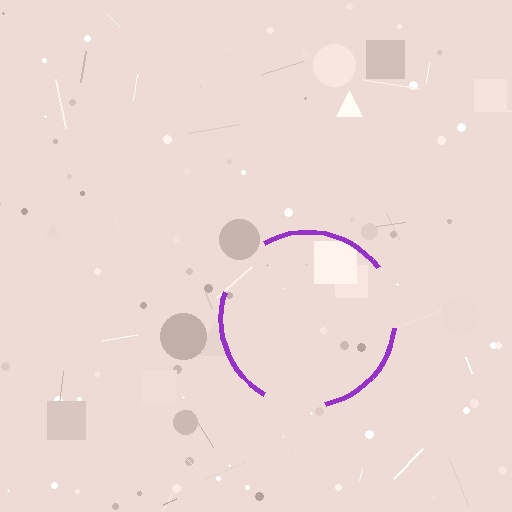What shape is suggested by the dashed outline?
The dashed outline suggests a circle.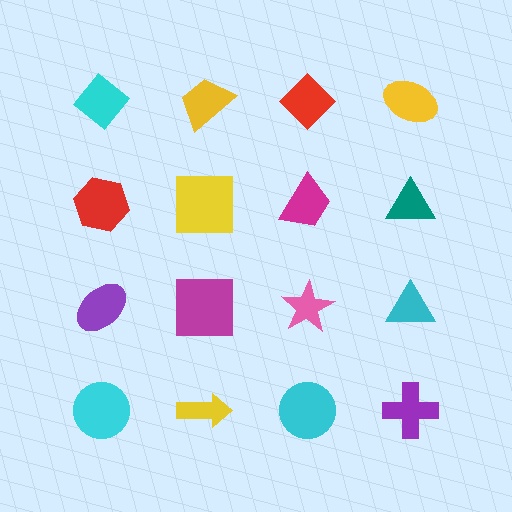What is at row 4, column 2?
A yellow arrow.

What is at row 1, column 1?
A cyan diamond.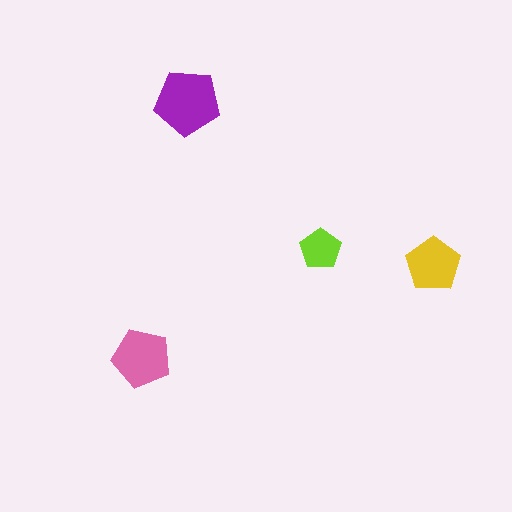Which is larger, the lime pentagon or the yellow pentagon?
The yellow one.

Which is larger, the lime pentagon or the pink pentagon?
The pink one.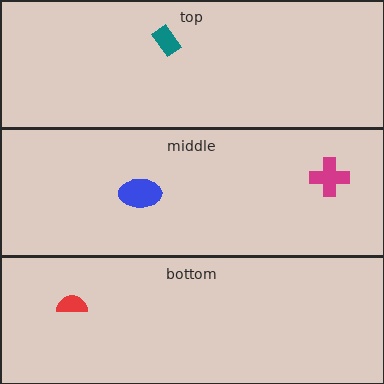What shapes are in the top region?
The teal rectangle.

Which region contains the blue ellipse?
The middle region.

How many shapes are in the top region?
1.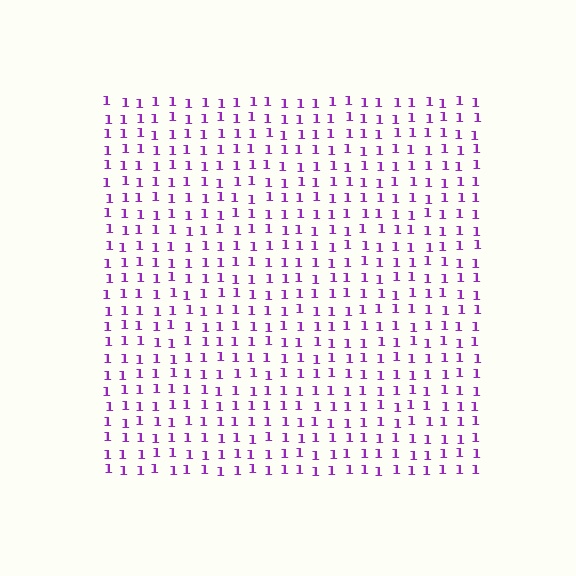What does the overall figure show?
The overall figure shows a square.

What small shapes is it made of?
It is made of small digit 1's.